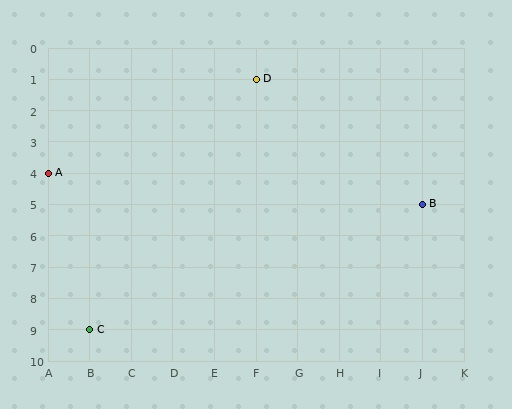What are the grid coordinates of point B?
Point B is at grid coordinates (J, 5).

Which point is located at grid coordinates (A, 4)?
Point A is at (A, 4).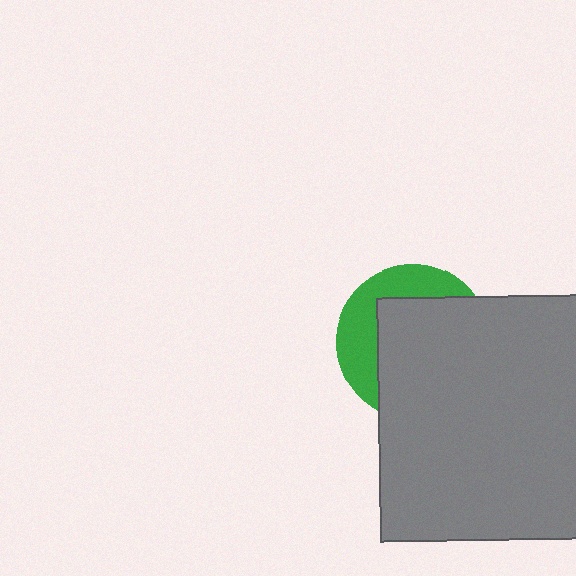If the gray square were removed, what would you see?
You would see the complete green circle.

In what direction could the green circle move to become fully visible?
The green circle could move toward the upper-left. That would shift it out from behind the gray square entirely.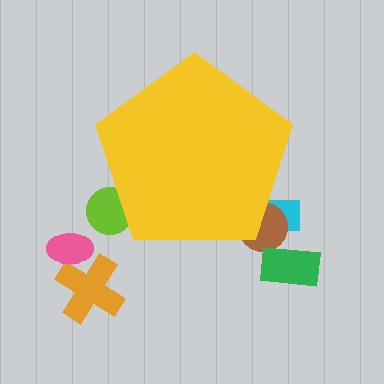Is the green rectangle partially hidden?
No, the green rectangle is fully visible.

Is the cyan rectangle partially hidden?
Yes, the cyan rectangle is partially hidden behind the yellow pentagon.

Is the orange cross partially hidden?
No, the orange cross is fully visible.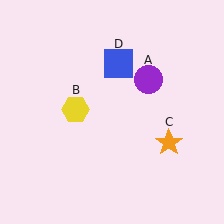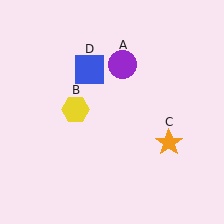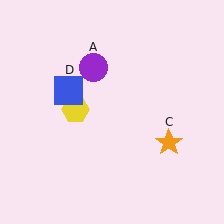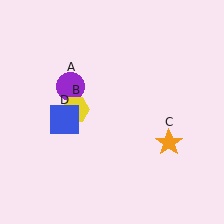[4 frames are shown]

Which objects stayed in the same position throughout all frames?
Yellow hexagon (object B) and orange star (object C) remained stationary.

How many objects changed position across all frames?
2 objects changed position: purple circle (object A), blue square (object D).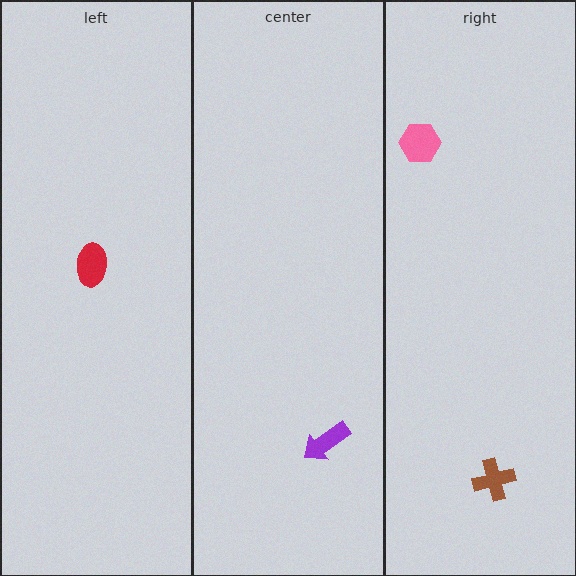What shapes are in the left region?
The red ellipse.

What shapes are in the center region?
The purple arrow.